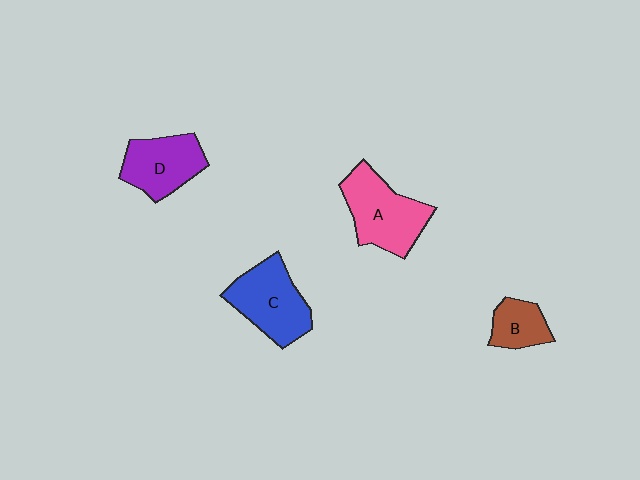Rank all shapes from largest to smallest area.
From largest to smallest: A (pink), C (blue), D (purple), B (brown).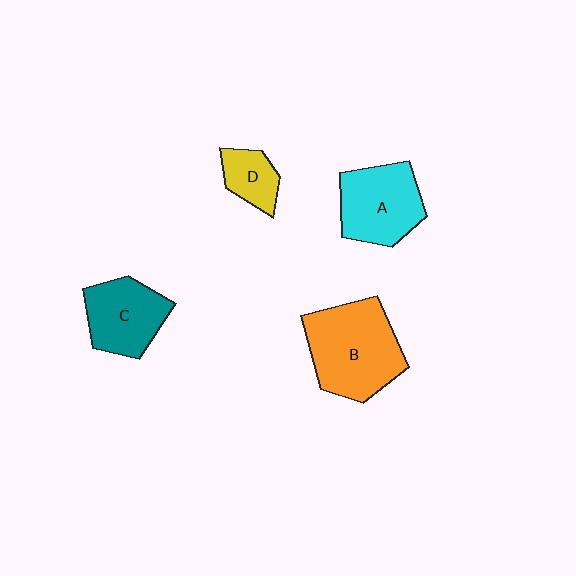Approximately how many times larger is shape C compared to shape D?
Approximately 1.9 times.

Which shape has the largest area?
Shape B (orange).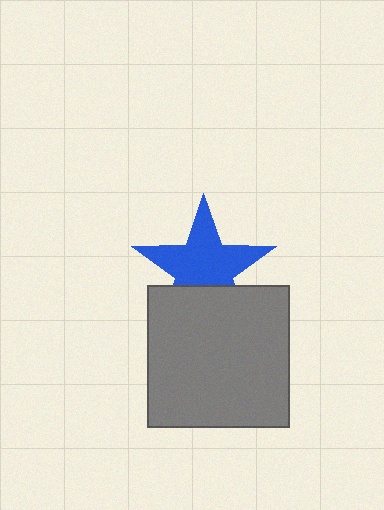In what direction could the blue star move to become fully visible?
The blue star could move up. That would shift it out from behind the gray square entirely.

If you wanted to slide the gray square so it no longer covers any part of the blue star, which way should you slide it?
Slide it down — that is the most direct way to separate the two shapes.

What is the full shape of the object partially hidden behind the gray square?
The partially hidden object is a blue star.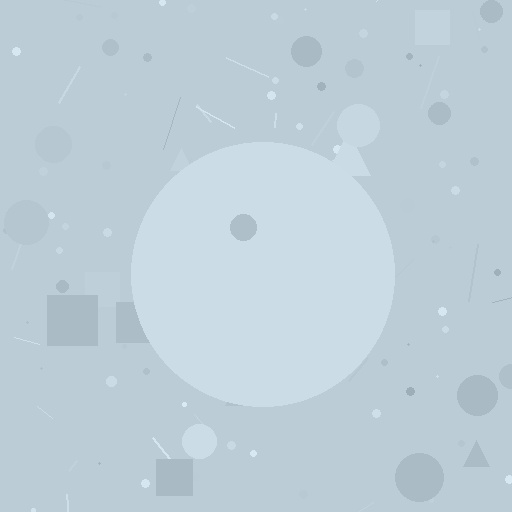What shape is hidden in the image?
A circle is hidden in the image.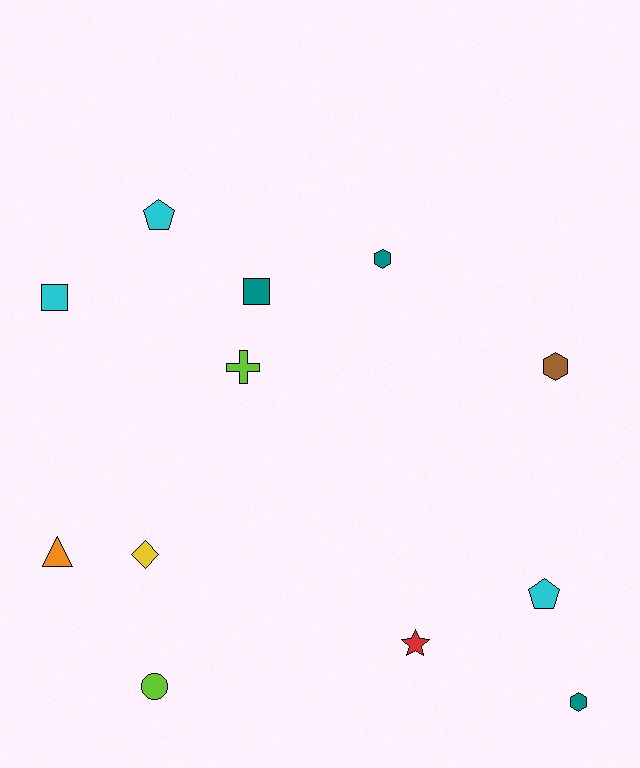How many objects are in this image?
There are 12 objects.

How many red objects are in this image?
There is 1 red object.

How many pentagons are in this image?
There are 2 pentagons.